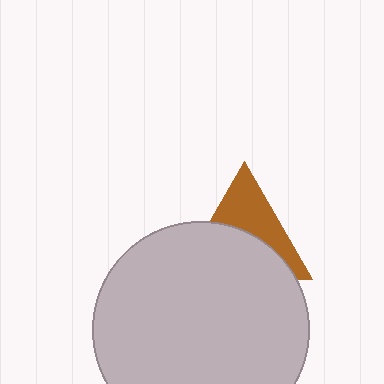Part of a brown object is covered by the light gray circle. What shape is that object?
It is a triangle.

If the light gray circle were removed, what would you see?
You would see the complete brown triangle.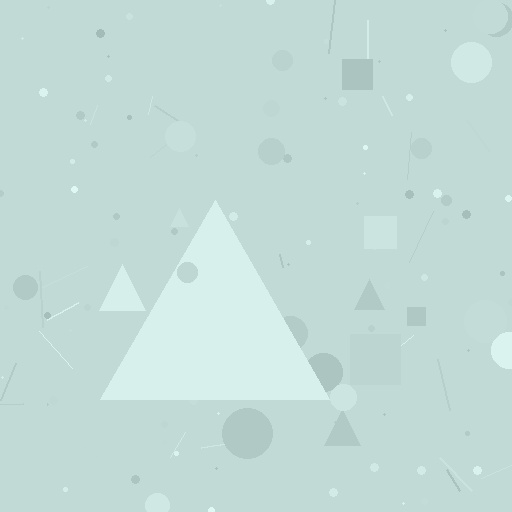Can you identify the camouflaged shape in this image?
The camouflaged shape is a triangle.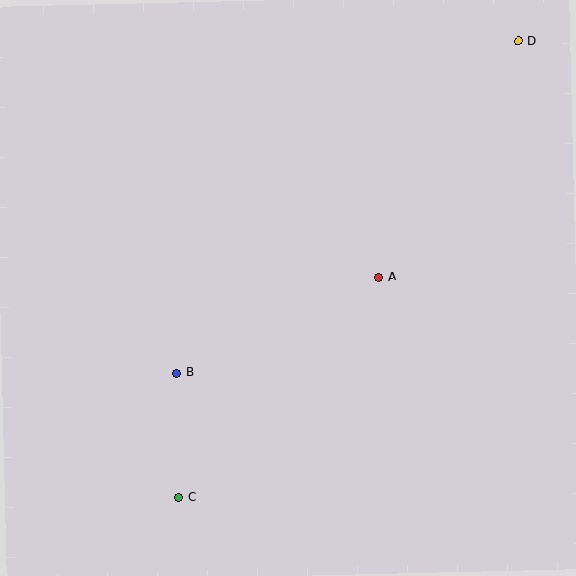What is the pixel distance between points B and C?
The distance between B and C is 124 pixels.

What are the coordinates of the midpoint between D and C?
The midpoint between D and C is at (349, 269).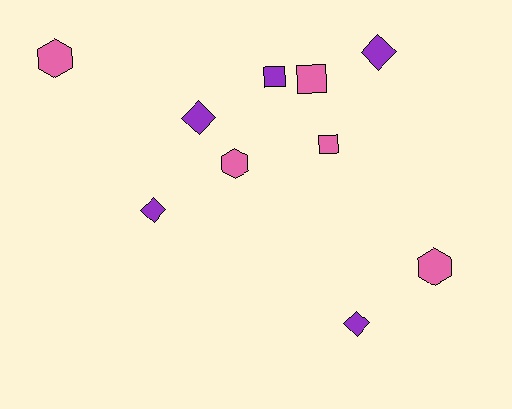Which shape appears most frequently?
Diamond, with 4 objects.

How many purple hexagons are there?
There are no purple hexagons.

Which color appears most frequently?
Purple, with 5 objects.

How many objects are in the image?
There are 10 objects.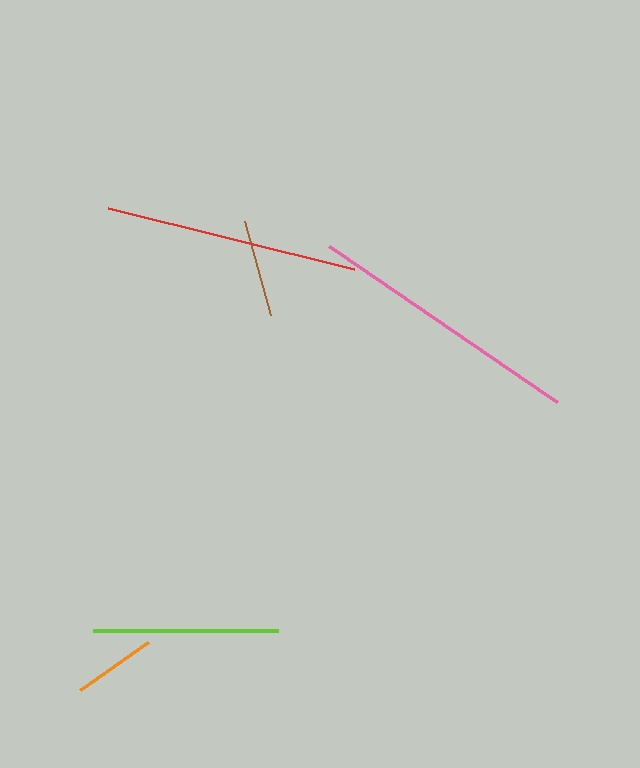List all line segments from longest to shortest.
From longest to shortest: pink, red, lime, brown, orange.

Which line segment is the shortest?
The orange line is the shortest at approximately 84 pixels.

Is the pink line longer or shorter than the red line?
The pink line is longer than the red line.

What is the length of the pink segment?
The pink segment is approximately 277 pixels long.